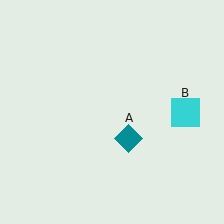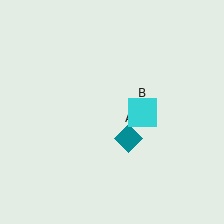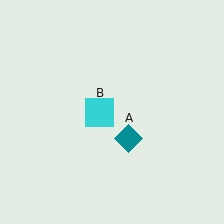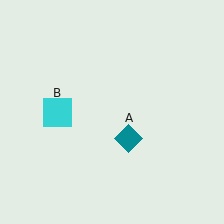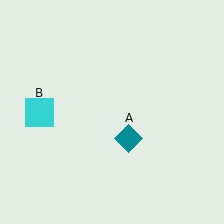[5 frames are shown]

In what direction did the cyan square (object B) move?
The cyan square (object B) moved left.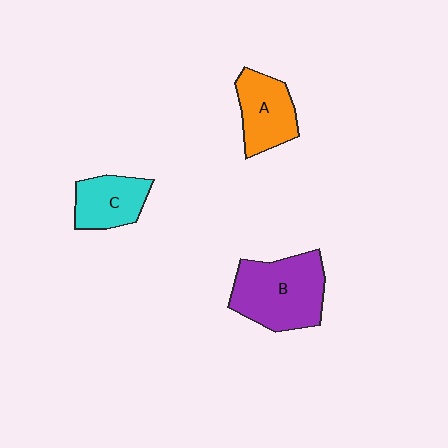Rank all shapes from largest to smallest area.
From largest to smallest: B (purple), A (orange), C (cyan).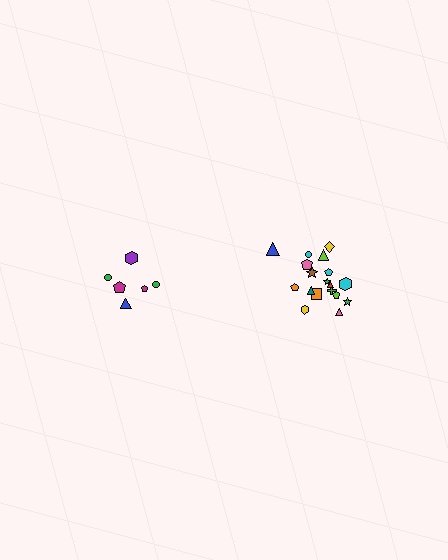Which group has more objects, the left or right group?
The right group.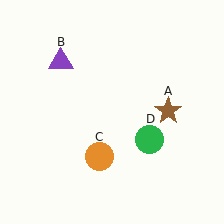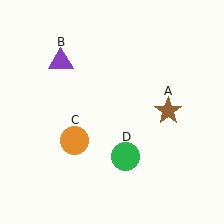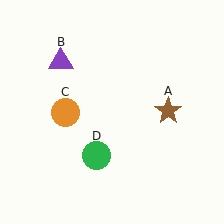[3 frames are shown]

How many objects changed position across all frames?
2 objects changed position: orange circle (object C), green circle (object D).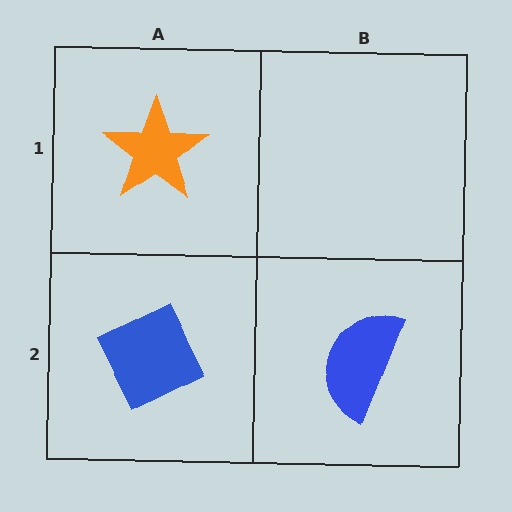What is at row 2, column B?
A blue semicircle.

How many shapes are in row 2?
2 shapes.